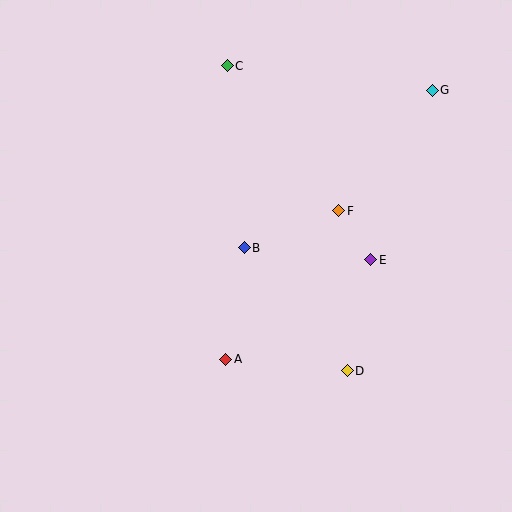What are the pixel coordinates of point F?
Point F is at (339, 211).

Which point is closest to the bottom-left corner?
Point A is closest to the bottom-left corner.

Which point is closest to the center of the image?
Point B at (244, 248) is closest to the center.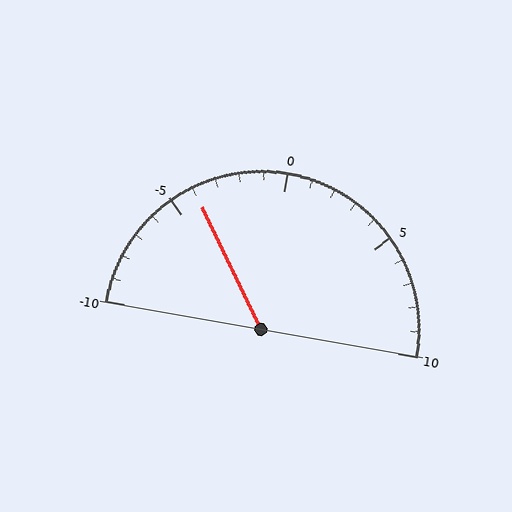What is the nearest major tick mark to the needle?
The nearest major tick mark is -5.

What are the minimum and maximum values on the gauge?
The gauge ranges from -10 to 10.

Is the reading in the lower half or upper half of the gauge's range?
The reading is in the lower half of the range (-10 to 10).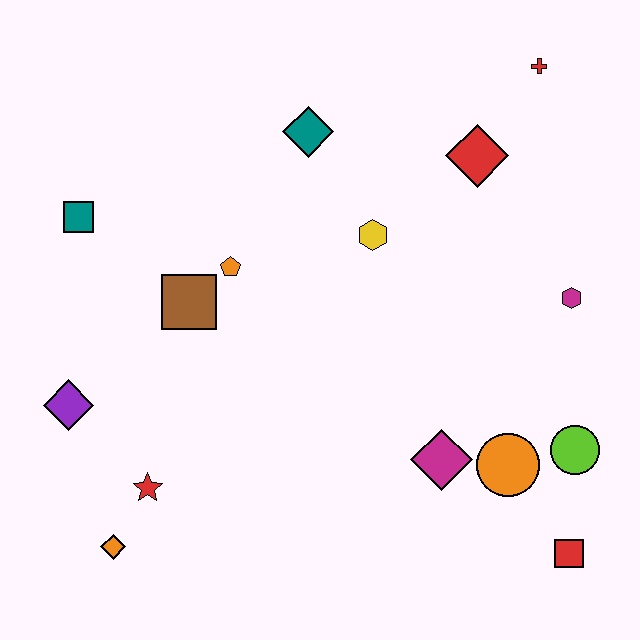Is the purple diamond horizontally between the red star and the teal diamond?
No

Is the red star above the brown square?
No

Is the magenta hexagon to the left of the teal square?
No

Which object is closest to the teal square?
The brown square is closest to the teal square.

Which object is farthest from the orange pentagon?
The red square is farthest from the orange pentagon.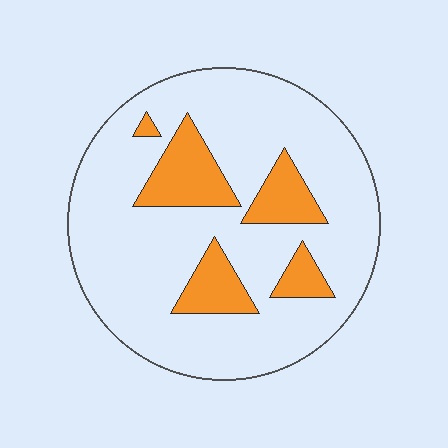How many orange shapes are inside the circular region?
5.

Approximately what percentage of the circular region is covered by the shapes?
Approximately 20%.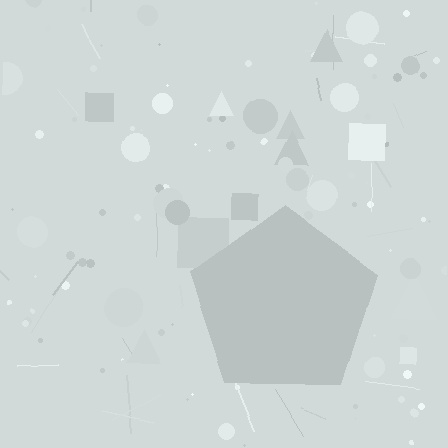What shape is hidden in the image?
A pentagon is hidden in the image.